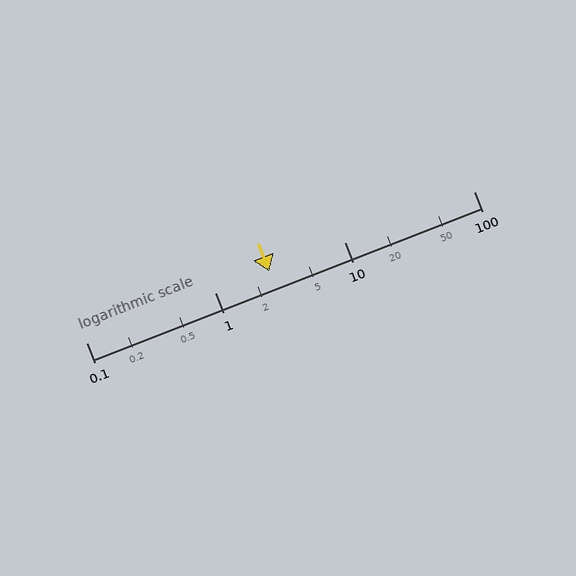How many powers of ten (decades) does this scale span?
The scale spans 3 decades, from 0.1 to 100.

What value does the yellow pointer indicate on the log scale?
The pointer indicates approximately 2.6.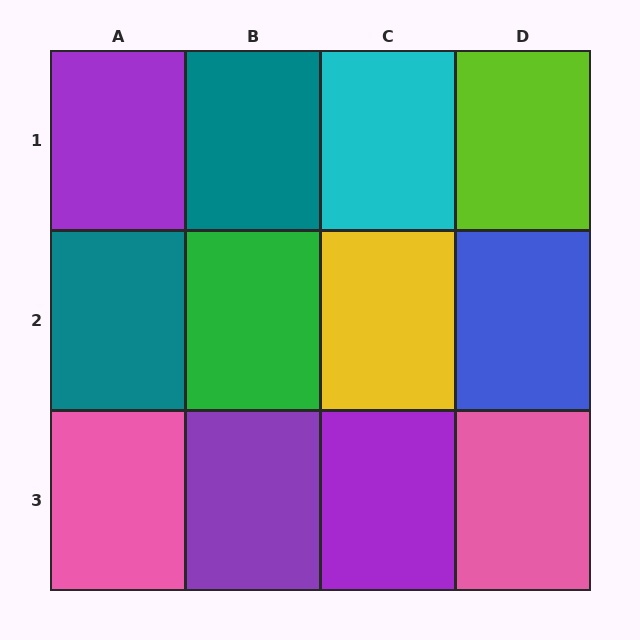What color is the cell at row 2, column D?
Blue.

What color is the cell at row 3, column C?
Purple.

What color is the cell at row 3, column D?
Pink.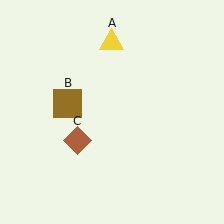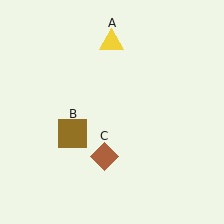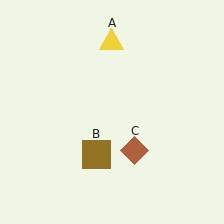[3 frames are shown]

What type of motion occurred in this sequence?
The brown square (object B), brown diamond (object C) rotated counterclockwise around the center of the scene.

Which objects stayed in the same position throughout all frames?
Yellow triangle (object A) remained stationary.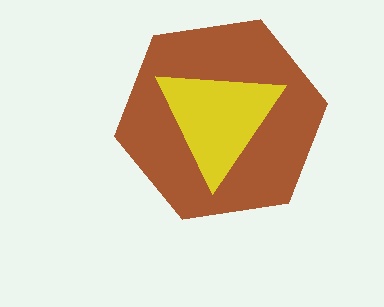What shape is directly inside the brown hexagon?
The yellow triangle.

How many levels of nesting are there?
2.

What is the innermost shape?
The yellow triangle.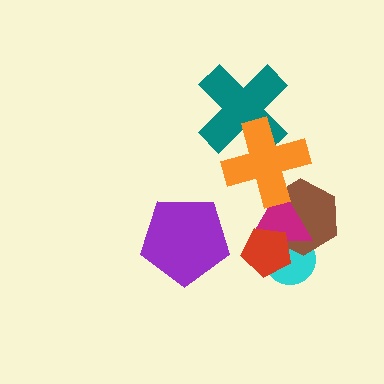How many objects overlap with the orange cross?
3 objects overlap with the orange cross.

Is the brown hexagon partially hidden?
Yes, it is partially covered by another shape.